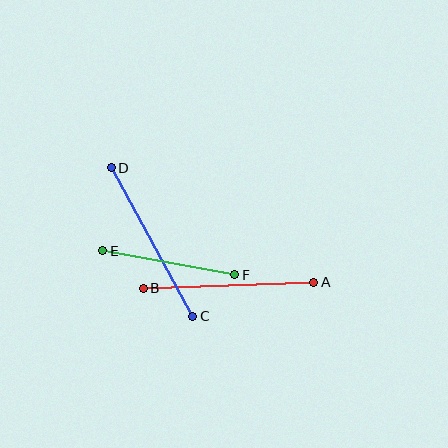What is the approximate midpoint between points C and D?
The midpoint is at approximately (152, 242) pixels.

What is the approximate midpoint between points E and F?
The midpoint is at approximately (169, 263) pixels.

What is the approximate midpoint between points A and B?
The midpoint is at approximately (228, 285) pixels.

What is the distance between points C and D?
The distance is approximately 169 pixels.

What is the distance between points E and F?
The distance is approximately 134 pixels.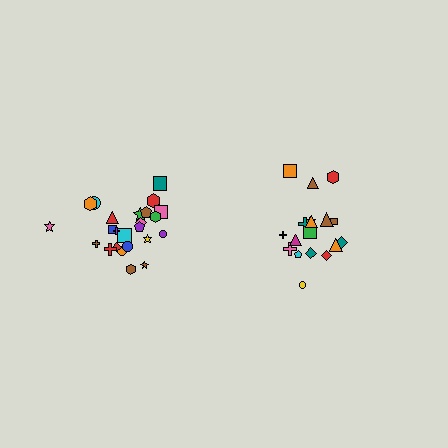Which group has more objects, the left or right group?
The left group.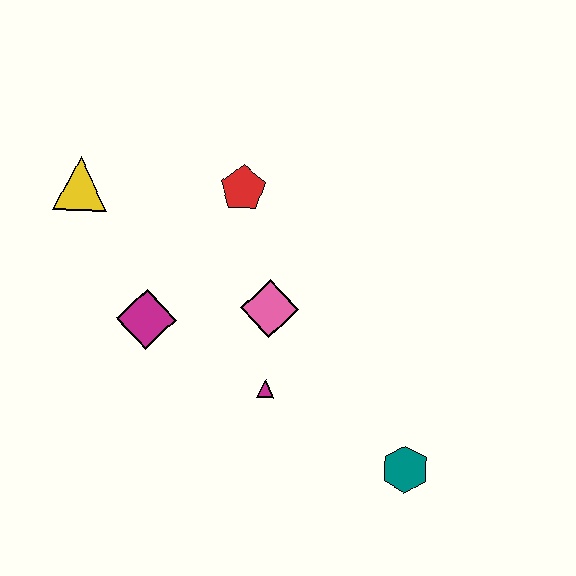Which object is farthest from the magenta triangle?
The yellow triangle is farthest from the magenta triangle.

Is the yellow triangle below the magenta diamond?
No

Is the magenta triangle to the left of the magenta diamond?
No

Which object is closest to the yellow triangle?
The magenta diamond is closest to the yellow triangle.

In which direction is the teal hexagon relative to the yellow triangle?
The teal hexagon is to the right of the yellow triangle.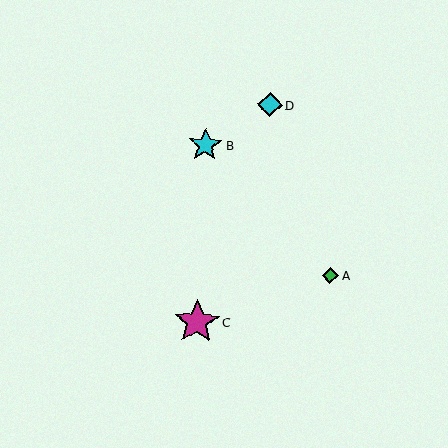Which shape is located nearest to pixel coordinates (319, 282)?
The green diamond (labeled A) at (330, 276) is nearest to that location.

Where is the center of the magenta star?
The center of the magenta star is at (196, 322).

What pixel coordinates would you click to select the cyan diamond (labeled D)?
Click at (270, 105) to select the cyan diamond D.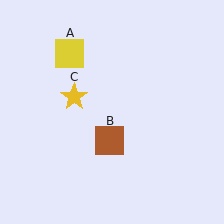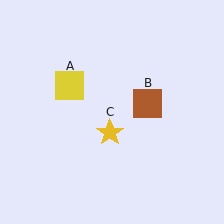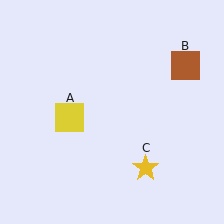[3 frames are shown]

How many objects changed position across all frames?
3 objects changed position: yellow square (object A), brown square (object B), yellow star (object C).